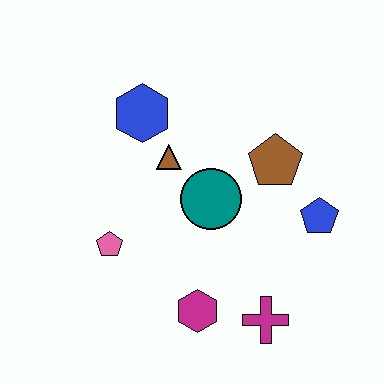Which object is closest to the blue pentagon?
The brown pentagon is closest to the blue pentagon.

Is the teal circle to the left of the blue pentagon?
Yes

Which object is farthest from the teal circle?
The magenta cross is farthest from the teal circle.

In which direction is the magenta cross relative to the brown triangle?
The magenta cross is below the brown triangle.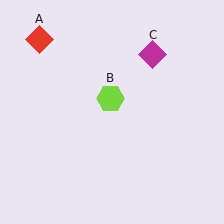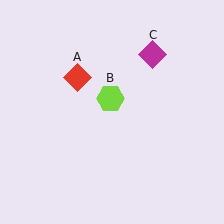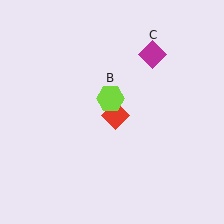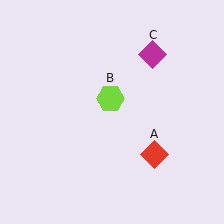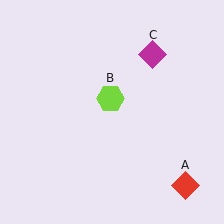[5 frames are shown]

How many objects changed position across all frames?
1 object changed position: red diamond (object A).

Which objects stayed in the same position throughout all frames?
Lime hexagon (object B) and magenta diamond (object C) remained stationary.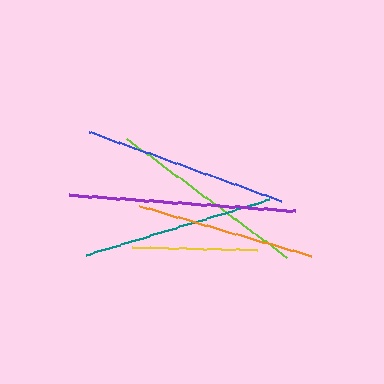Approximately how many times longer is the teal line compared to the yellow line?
The teal line is approximately 1.5 times the length of the yellow line.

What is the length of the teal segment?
The teal segment is approximately 192 pixels long.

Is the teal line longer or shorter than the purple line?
The purple line is longer than the teal line.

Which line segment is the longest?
The purple line is the longest at approximately 226 pixels.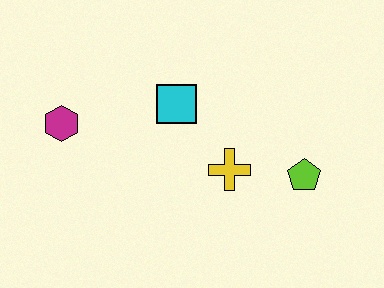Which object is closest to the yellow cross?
The lime pentagon is closest to the yellow cross.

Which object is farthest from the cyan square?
The lime pentagon is farthest from the cyan square.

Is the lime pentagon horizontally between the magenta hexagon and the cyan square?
No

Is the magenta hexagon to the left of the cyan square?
Yes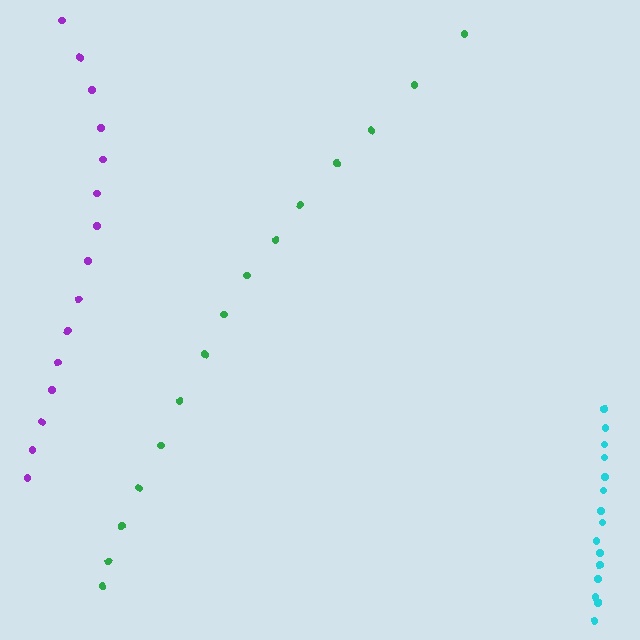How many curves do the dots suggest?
There are 3 distinct paths.